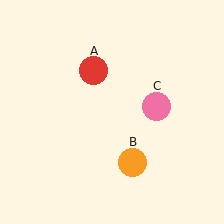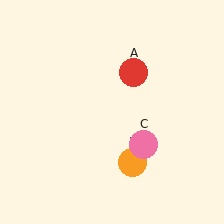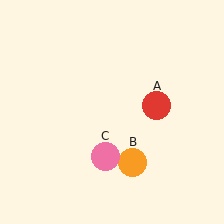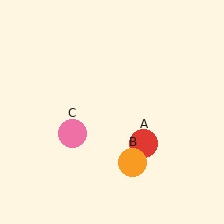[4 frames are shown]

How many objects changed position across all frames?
2 objects changed position: red circle (object A), pink circle (object C).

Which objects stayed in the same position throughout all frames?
Orange circle (object B) remained stationary.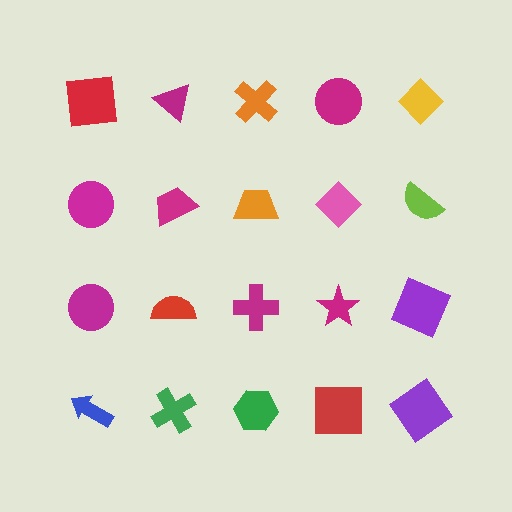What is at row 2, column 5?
A lime semicircle.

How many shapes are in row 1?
5 shapes.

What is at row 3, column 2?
A red semicircle.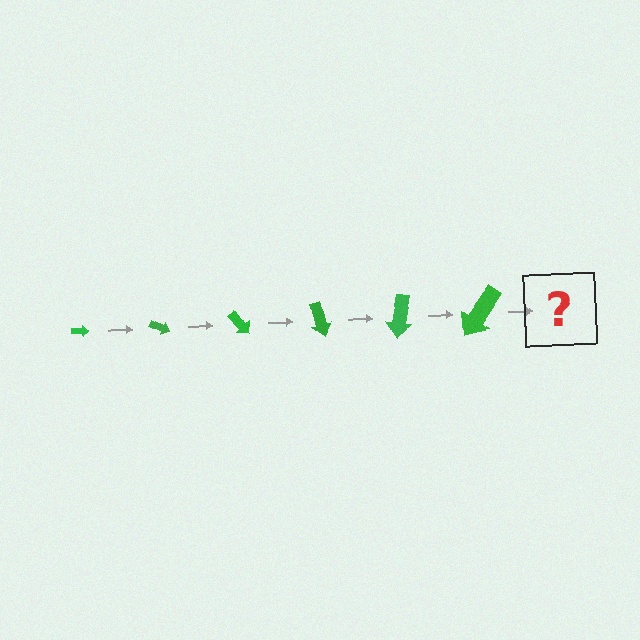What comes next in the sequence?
The next element should be an arrow, larger than the previous one and rotated 150 degrees from the start.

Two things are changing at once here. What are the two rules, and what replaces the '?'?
The two rules are that the arrow grows larger each step and it rotates 25 degrees each step. The '?' should be an arrow, larger than the previous one and rotated 150 degrees from the start.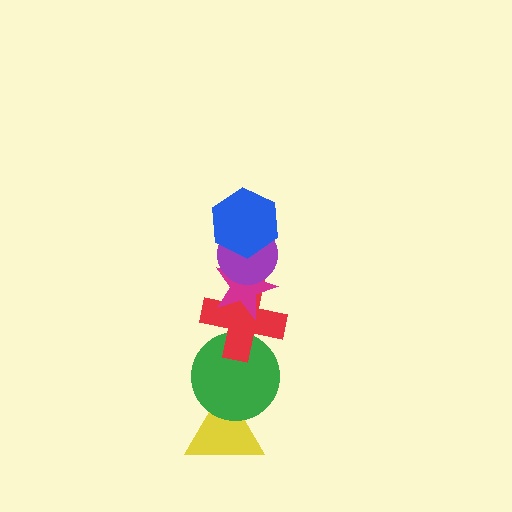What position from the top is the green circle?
The green circle is 5th from the top.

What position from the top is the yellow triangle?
The yellow triangle is 6th from the top.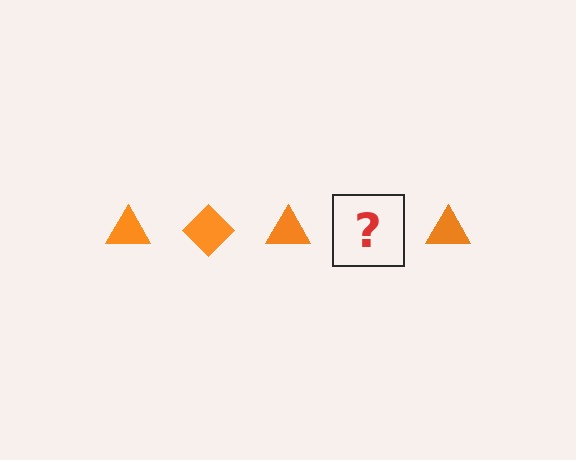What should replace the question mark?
The question mark should be replaced with an orange diamond.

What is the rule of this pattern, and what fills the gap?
The rule is that the pattern cycles through triangle, diamond shapes in orange. The gap should be filled with an orange diamond.